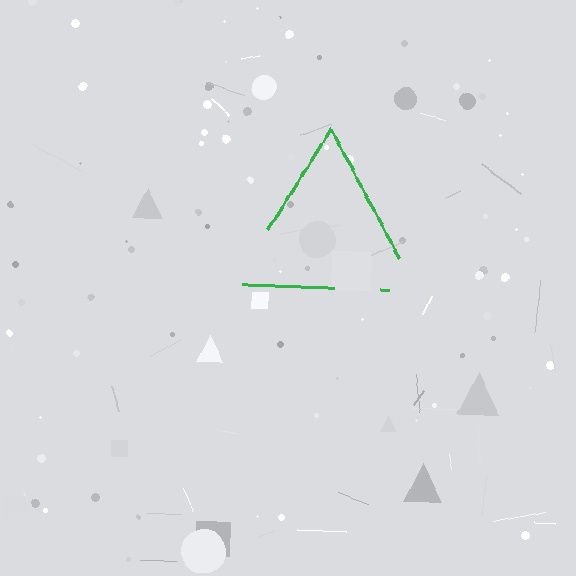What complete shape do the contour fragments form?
The contour fragments form a triangle.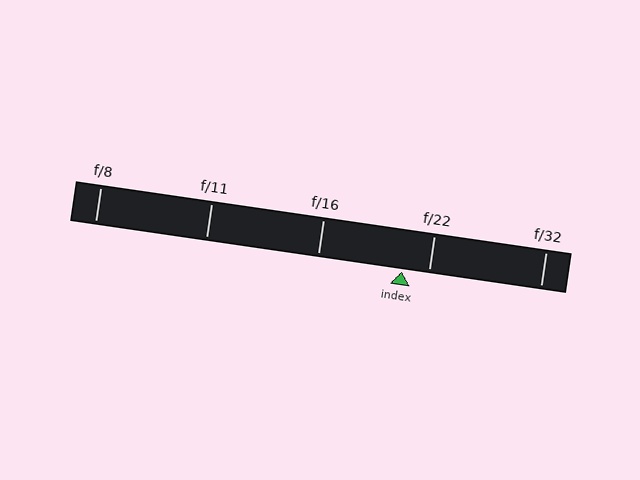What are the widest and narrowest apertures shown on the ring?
The widest aperture shown is f/8 and the narrowest is f/32.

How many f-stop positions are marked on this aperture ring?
There are 5 f-stop positions marked.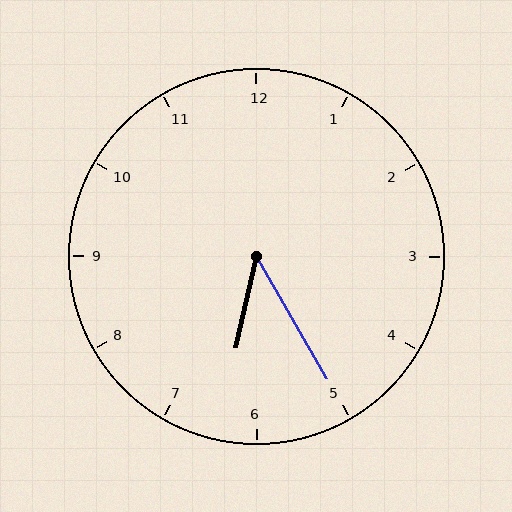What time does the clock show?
6:25.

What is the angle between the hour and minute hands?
Approximately 42 degrees.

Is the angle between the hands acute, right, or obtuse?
It is acute.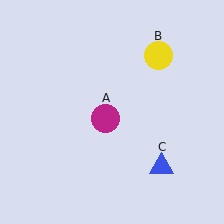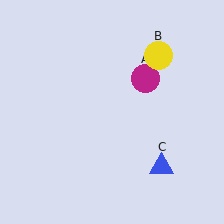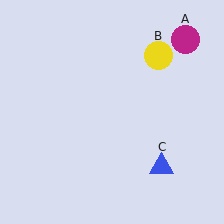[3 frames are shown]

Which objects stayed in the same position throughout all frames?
Yellow circle (object B) and blue triangle (object C) remained stationary.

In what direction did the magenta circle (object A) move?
The magenta circle (object A) moved up and to the right.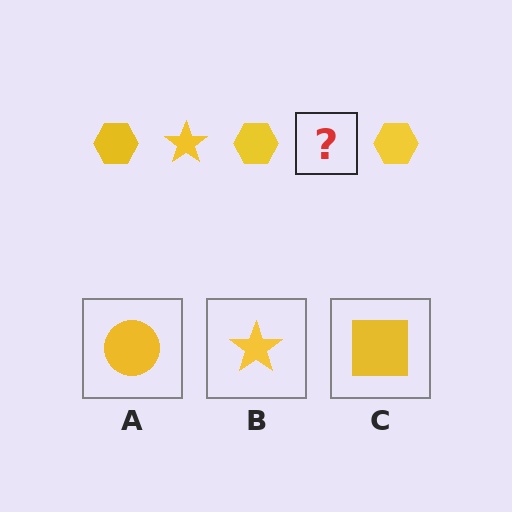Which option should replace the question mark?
Option B.